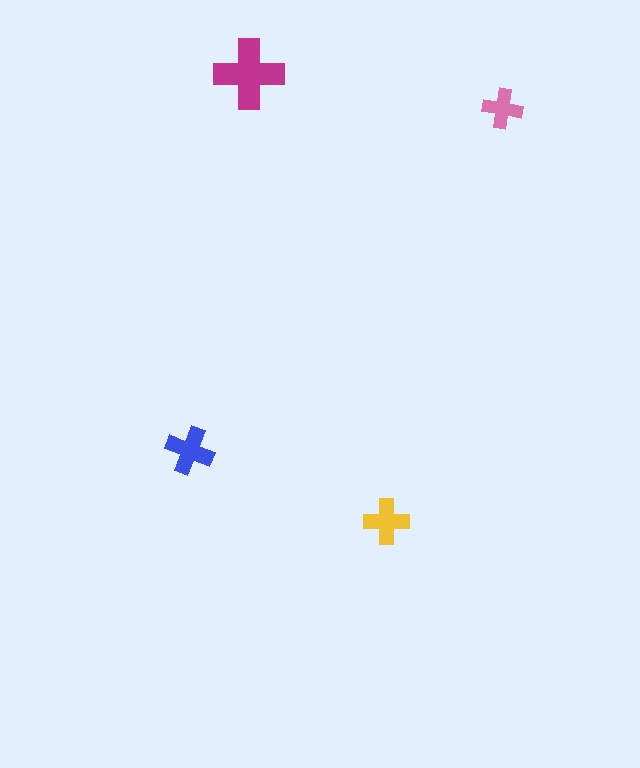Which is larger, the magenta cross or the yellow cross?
The magenta one.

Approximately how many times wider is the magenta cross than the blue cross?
About 1.5 times wider.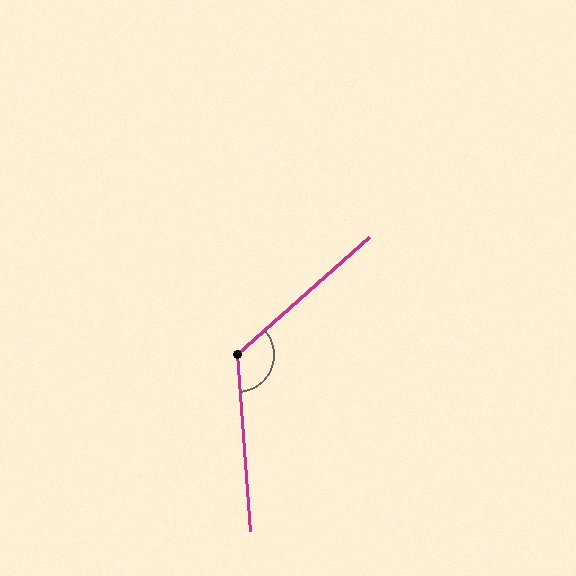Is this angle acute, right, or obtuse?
It is obtuse.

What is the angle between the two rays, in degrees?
Approximately 127 degrees.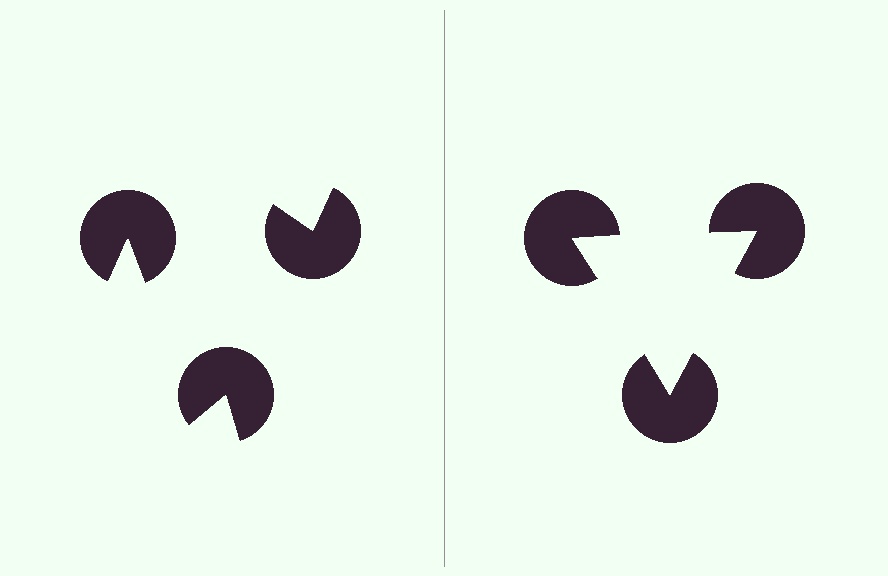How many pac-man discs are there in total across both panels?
6 — 3 on each side.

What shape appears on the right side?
An illusory triangle.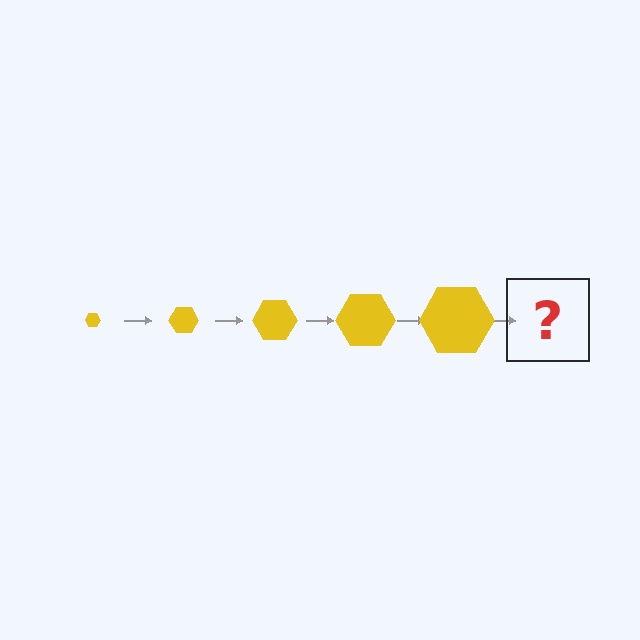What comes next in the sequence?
The next element should be a yellow hexagon, larger than the previous one.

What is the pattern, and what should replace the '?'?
The pattern is that the hexagon gets progressively larger each step. The '?' should be a yellow hexagon, larger than the previous one.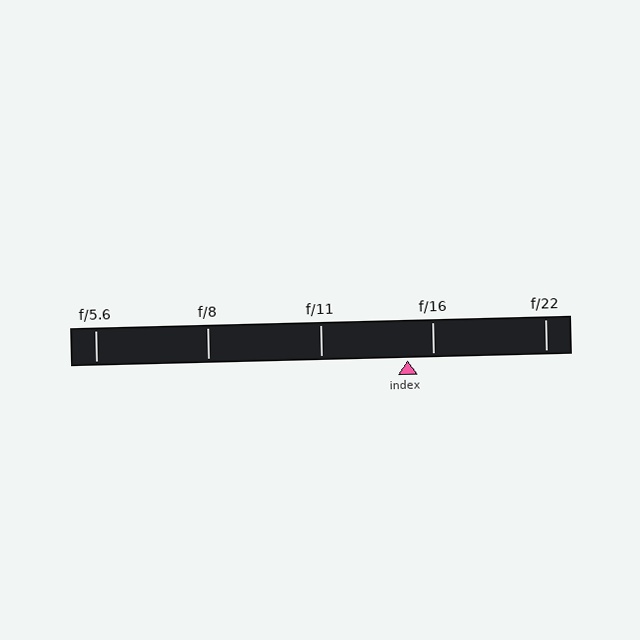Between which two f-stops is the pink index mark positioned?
The index mark is between f/11 and f/16.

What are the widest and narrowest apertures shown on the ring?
The widest aperture shown is f/5.6 and the narrowest is f/22.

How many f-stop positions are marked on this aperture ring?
There are 5 f-stop positions marked.